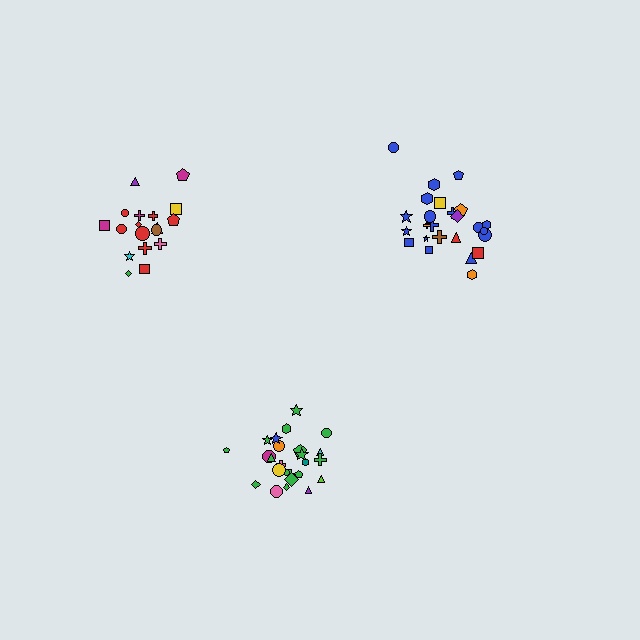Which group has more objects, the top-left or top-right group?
The top-right group.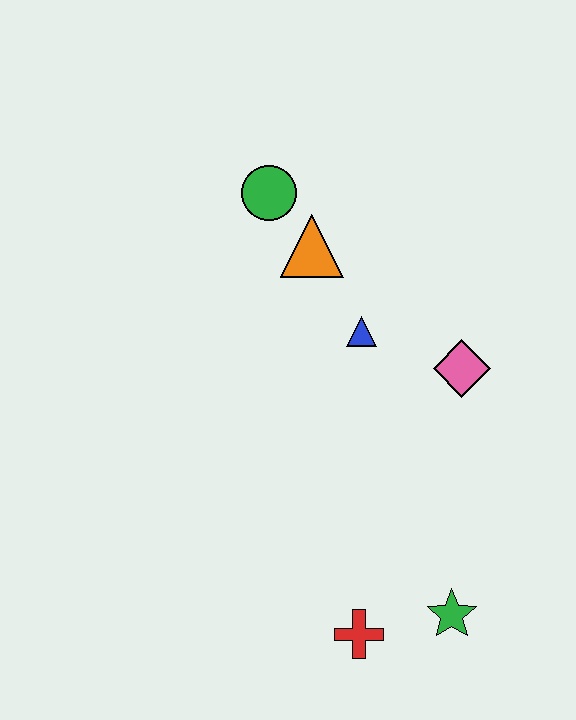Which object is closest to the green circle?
The orange triangle is closest to the green circle.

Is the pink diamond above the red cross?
Yes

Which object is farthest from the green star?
The green circle is farthest from the green star.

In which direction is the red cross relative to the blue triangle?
The red cross is below the blue triangle.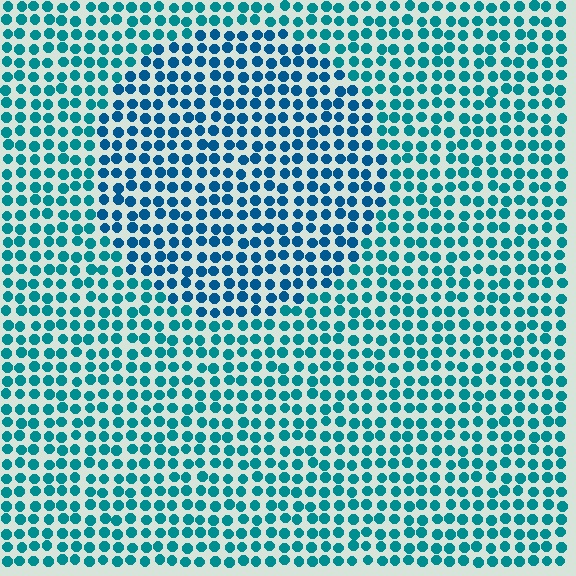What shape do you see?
I see a circle.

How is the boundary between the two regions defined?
The boundary is defined purely by a slight shift in hue (about 22 degrees). Spacing, size, and orientation are identical on both sides.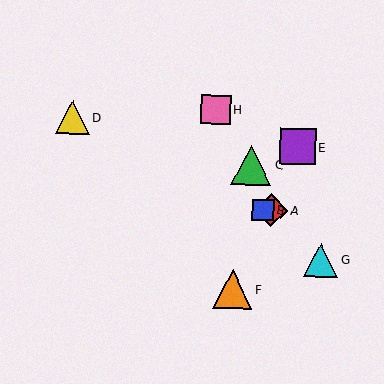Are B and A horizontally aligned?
Yes, both are at y≈210.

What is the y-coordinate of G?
Object G is at y≈260.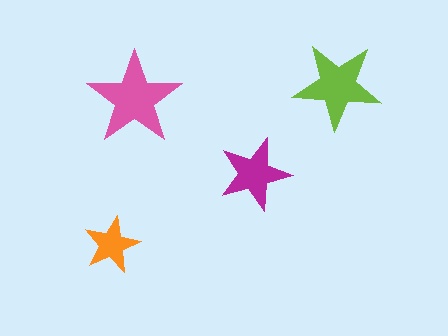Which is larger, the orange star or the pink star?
The pink one.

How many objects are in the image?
There are 4 objects in the image.